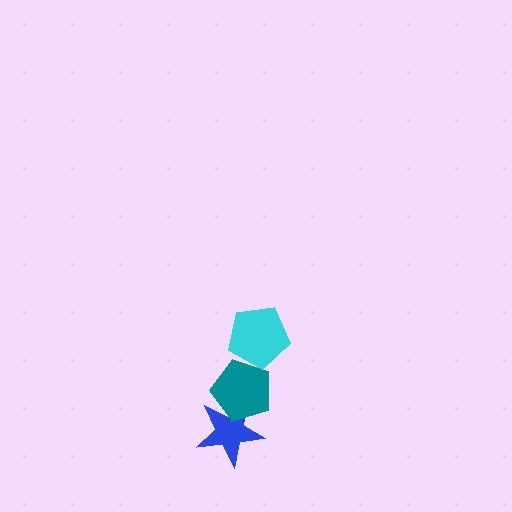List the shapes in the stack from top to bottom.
From top to bottom: the cyan pentagon, the teal pentagon, the blue star.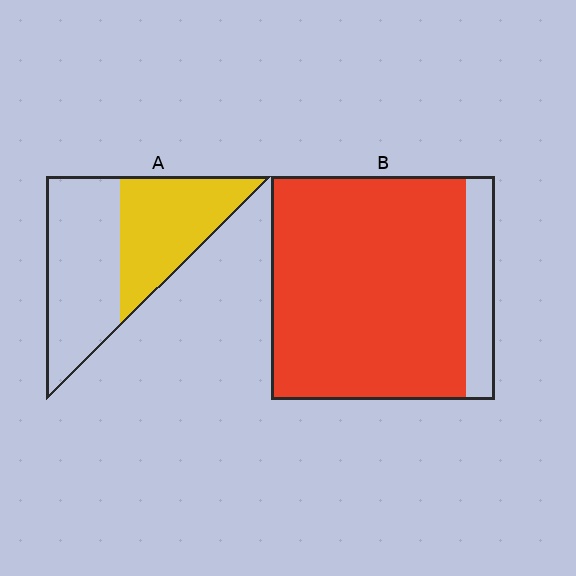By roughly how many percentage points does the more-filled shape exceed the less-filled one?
By roughly 40 percentage points (B over A).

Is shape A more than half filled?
No.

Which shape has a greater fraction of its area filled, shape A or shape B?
Shape B.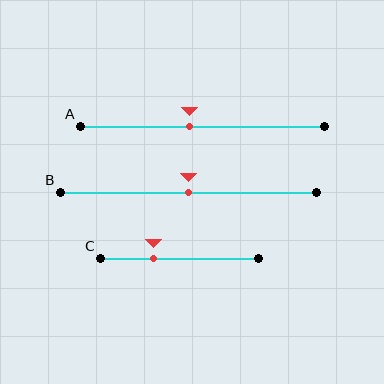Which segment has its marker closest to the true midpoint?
Segment B has its marker closest to the true midpoint.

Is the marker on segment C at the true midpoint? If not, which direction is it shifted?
No, the marker on segment C is shifted to the left by about 16% of the segment length.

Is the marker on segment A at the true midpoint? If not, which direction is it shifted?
No, the marker on segment A is shifted to the left by about 5% of the segment length.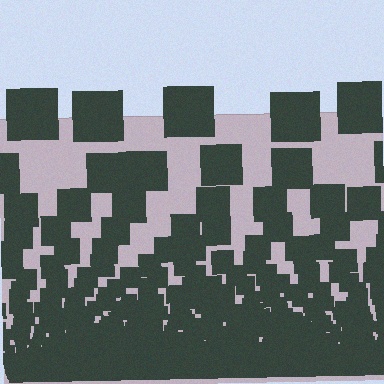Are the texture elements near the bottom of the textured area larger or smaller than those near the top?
Smaller. The gradient is inverted — elements near the bottom are smaller and denser.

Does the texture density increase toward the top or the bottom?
Density increases toward the bottom.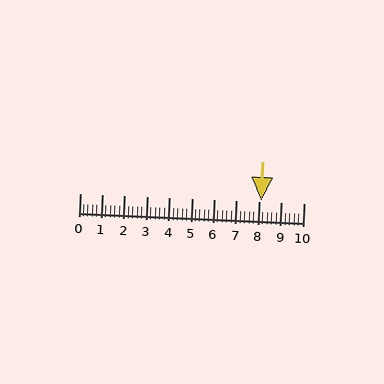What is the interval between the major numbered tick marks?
The major tick marks are spaced 1 units apart.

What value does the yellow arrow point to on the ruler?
The yellow arrow points to approximately 8.1.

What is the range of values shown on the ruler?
The ruler shows values from 0 to 10.